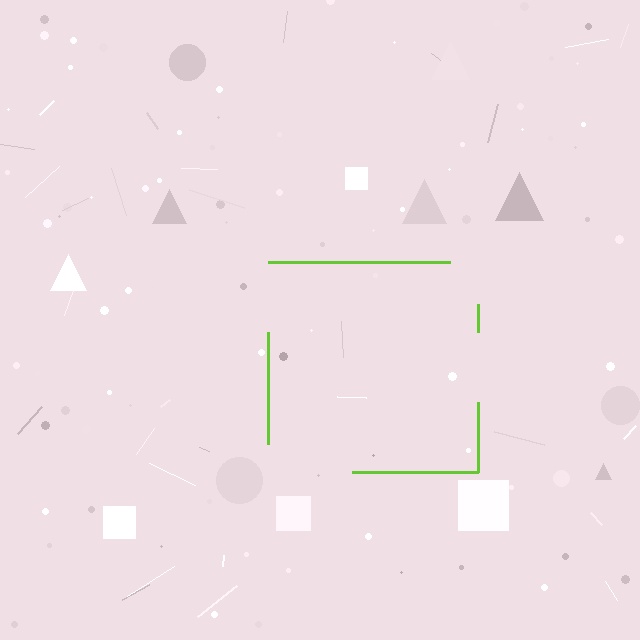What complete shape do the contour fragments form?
The contour fragments form a square.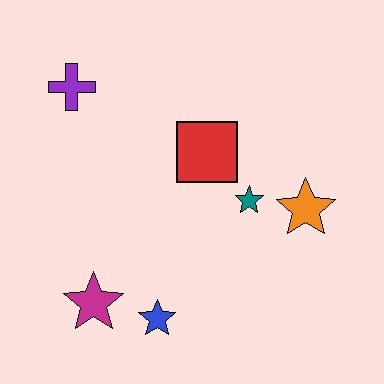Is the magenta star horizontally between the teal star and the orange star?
No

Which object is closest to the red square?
The teal star is closest to the red square.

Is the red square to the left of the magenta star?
No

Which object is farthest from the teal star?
The purple cross is farthest from the teal star.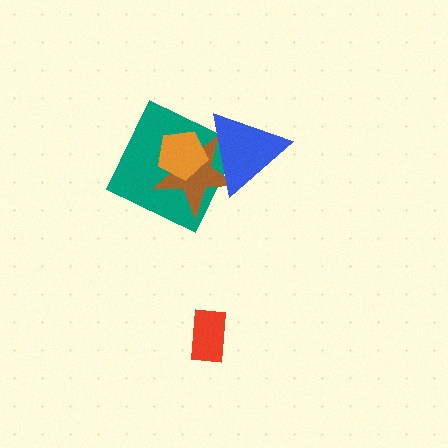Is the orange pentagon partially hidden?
Yes, it is partially covered by another shape.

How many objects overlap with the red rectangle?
0 objects overlap with the red rectangle.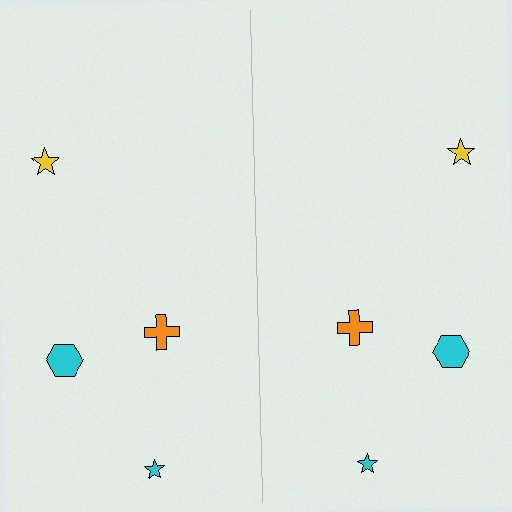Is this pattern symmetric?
Yes, this pattern has bilateral (reflection) symmetry.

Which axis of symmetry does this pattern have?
The pattern has a vertical axis of symmetry running through the center of the image.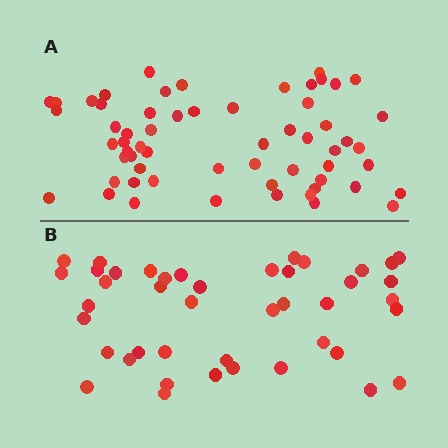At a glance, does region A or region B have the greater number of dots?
Region A (the top region) has more dots.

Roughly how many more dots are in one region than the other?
Region A has approximately 15 more dots than region B.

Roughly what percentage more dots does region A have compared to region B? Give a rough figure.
About 40% more.